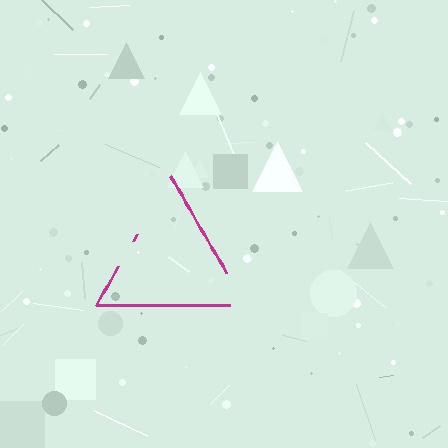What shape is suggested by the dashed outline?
The dashed outline suggests a triangle.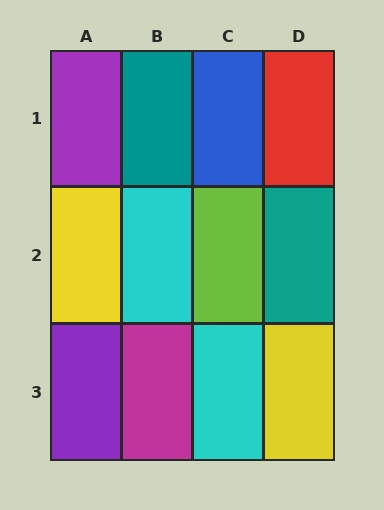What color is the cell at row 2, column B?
Cyan.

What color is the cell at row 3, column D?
Yellow.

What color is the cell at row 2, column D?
Teal.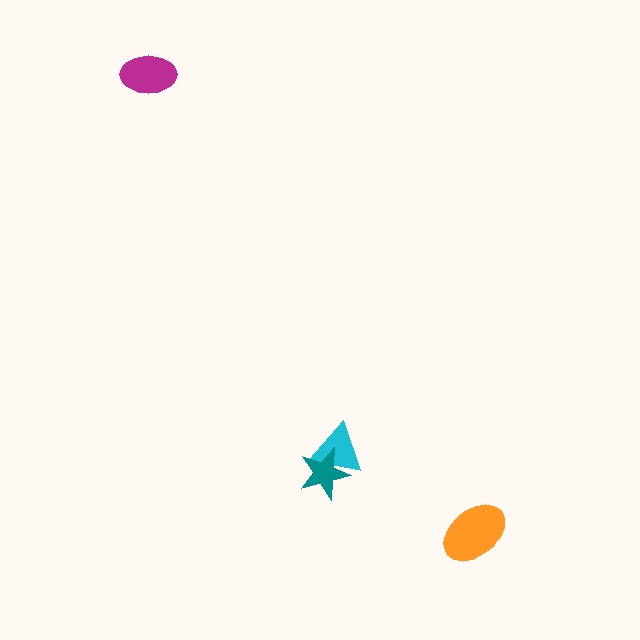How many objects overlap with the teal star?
1 object overlaps with the teal star.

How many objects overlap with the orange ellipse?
0 objects overlap with the orange ellipse.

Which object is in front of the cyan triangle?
The teal star is in front of the cyan triangle.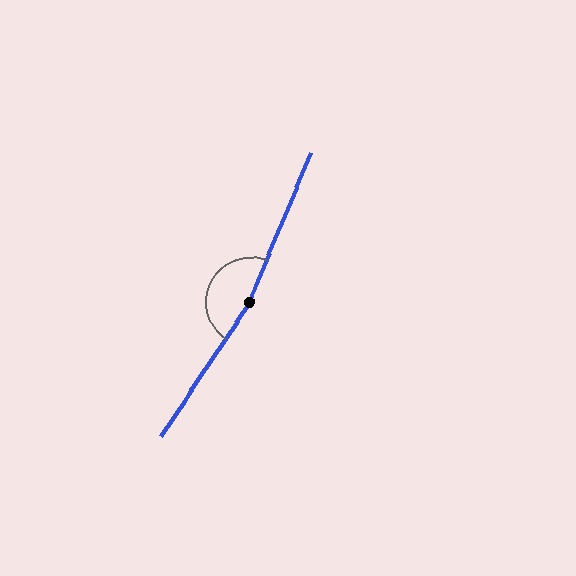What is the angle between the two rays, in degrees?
Approximately 169 degrees.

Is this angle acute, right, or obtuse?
It is obtuse.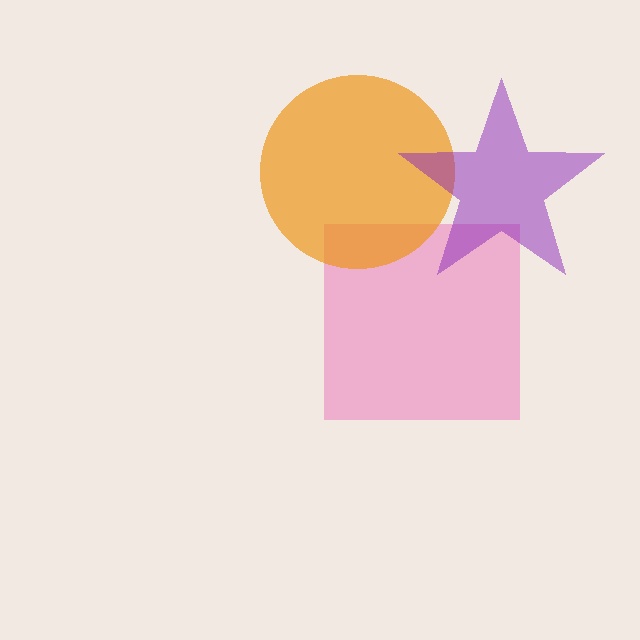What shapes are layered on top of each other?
The layered shapes are: a pink square, an orange circle, a purple star.